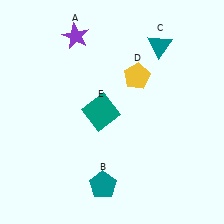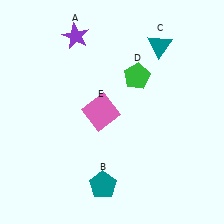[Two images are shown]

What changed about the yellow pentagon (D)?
In Image 1, D is yellow. In Image 2, it changed to green.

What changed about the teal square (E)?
In Image 1, E is teal. In Image 2, it changed to pink.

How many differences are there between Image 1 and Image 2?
There are 2 differences between the two images.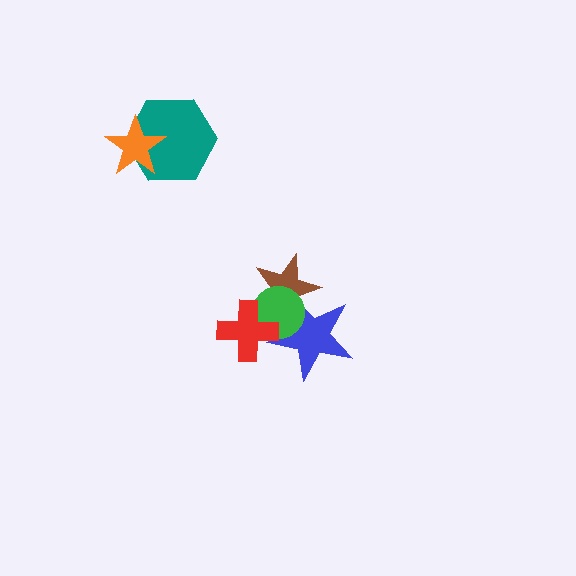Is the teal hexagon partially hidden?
Yes, it is partially covered by another shape.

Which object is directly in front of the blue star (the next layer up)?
The green circle is directly in front of the blue star.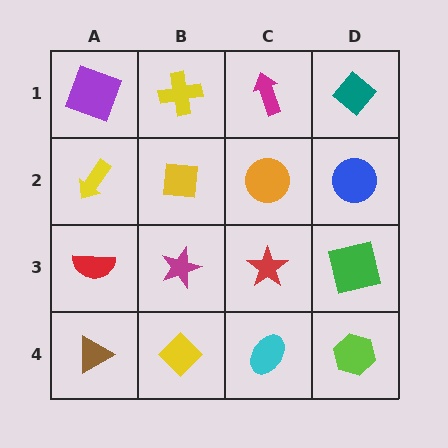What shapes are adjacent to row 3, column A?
A yellow arrow (row 2, column A), a brown triangle (row 4, column A), a magenta star (row 3, column B).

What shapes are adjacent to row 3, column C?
An orange circle (row 2, column C), a cyan ellipse (row 4, column C), a magenta star (row 3, column B), a green square (row 3, column D).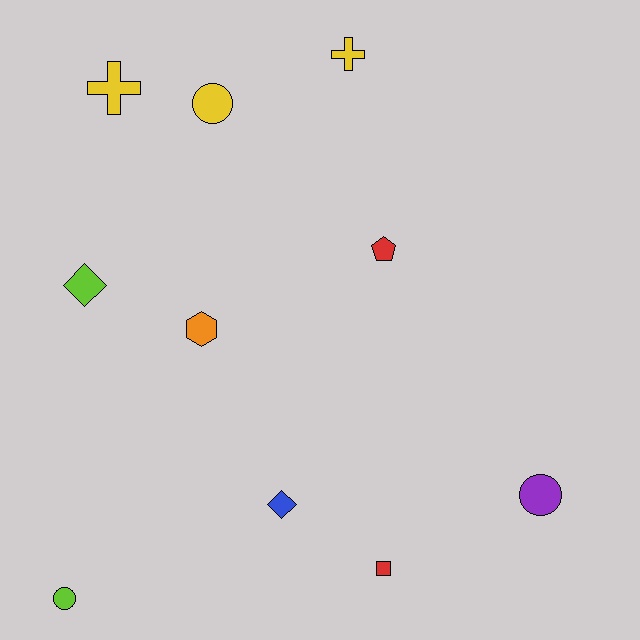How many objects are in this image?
There are 10 objects.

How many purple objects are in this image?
There is 1 purple object.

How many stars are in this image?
There are no stars.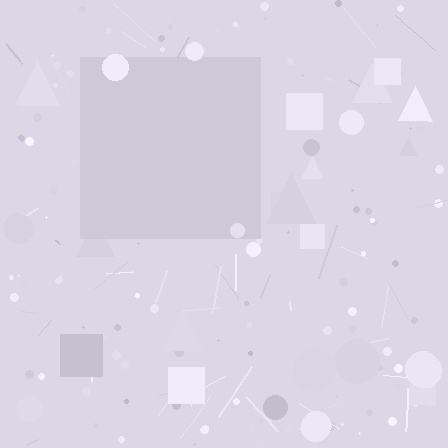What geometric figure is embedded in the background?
A square is embedded in the background.